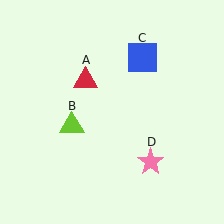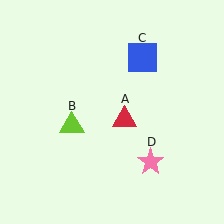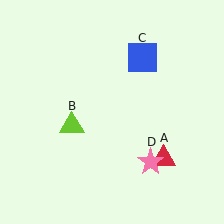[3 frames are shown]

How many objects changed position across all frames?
1 object changed position: red triangle (object A).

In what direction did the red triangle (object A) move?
The red triangle (object A) moved down and to the right.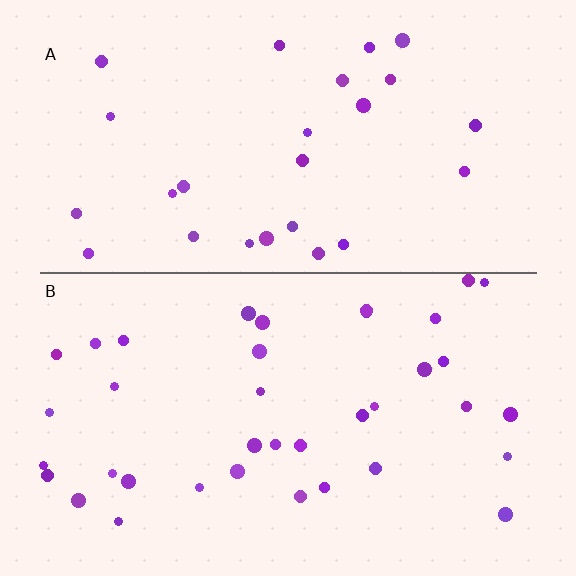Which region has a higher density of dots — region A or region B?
B (the bottom).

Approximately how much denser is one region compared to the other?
Approximately 1.4× — region B over region A.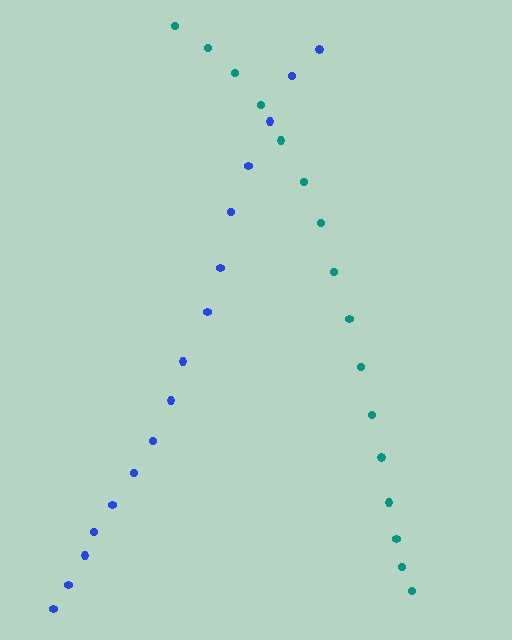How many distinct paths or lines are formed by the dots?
There are 2 distinct paths.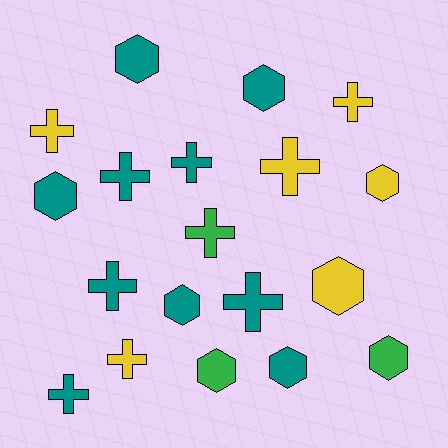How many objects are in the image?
There are 19 objects.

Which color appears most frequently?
Teal, with 10 objects.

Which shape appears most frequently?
Cross, with 10 objects.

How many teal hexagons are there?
There are 5 teal hexagons.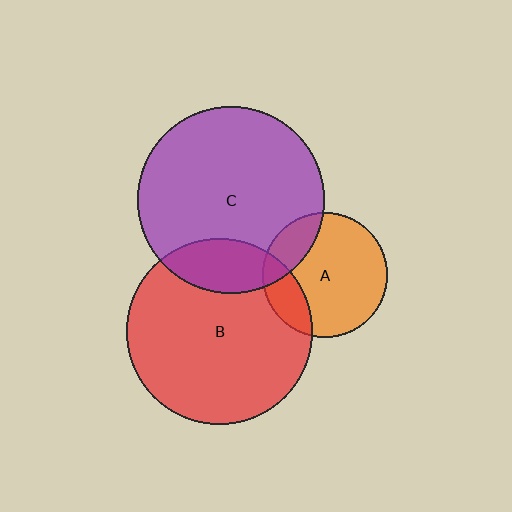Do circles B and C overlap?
Yes.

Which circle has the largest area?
Circle C (purple).